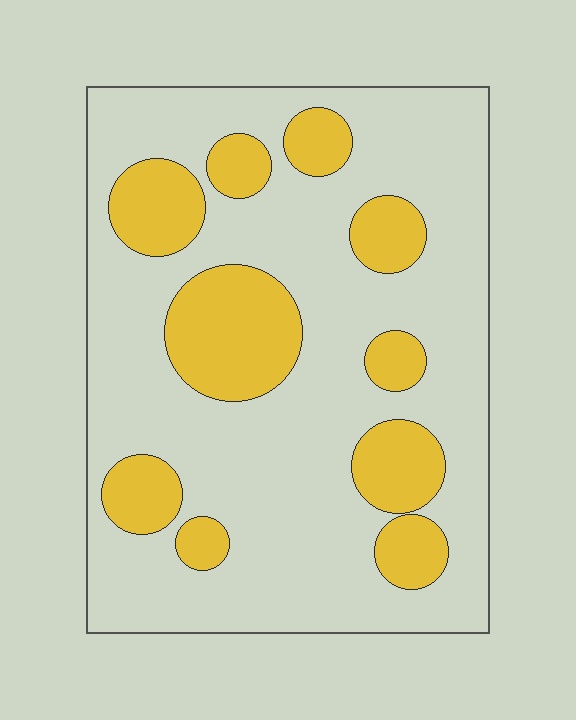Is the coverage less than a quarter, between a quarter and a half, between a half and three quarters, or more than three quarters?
Between a quarter and a half.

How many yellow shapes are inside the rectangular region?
10.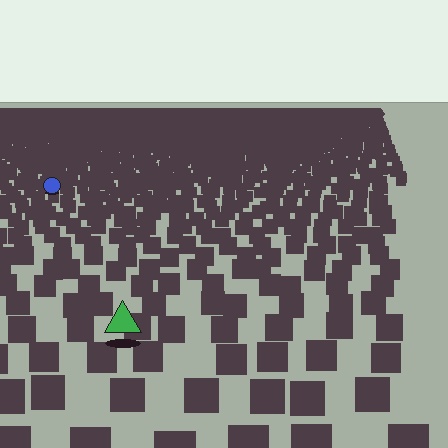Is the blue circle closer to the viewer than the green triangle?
No. The green triangle is closer — you can tell from the texture gradient: the ground texture is coarser near it.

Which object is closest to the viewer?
The green triangle is closest. The texture marks near it are larger and more spread out.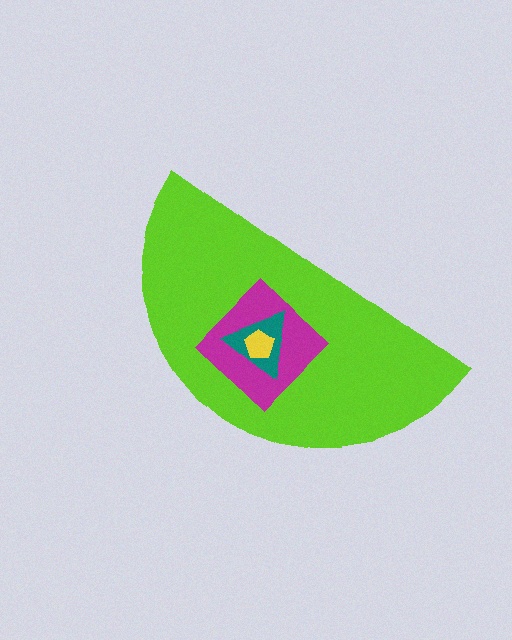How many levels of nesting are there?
4.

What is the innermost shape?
The yellow pentagon.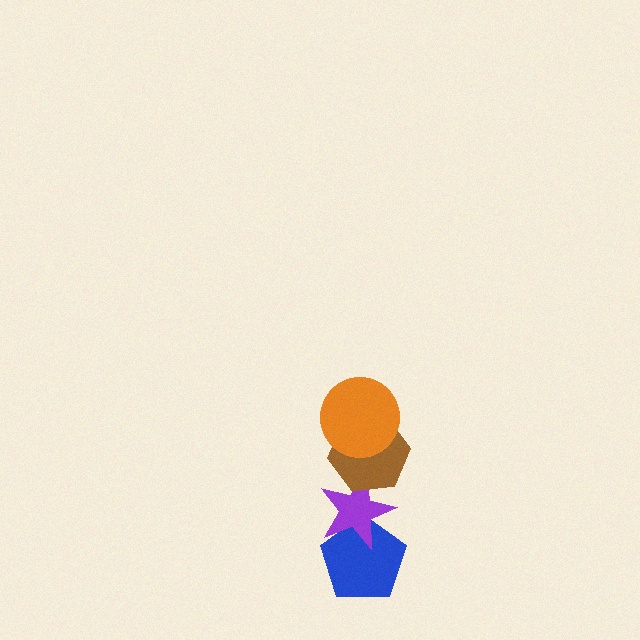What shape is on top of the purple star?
The brown hexagon is on top of the purple star.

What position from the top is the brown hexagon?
The brown hexagon is 2nd from the top.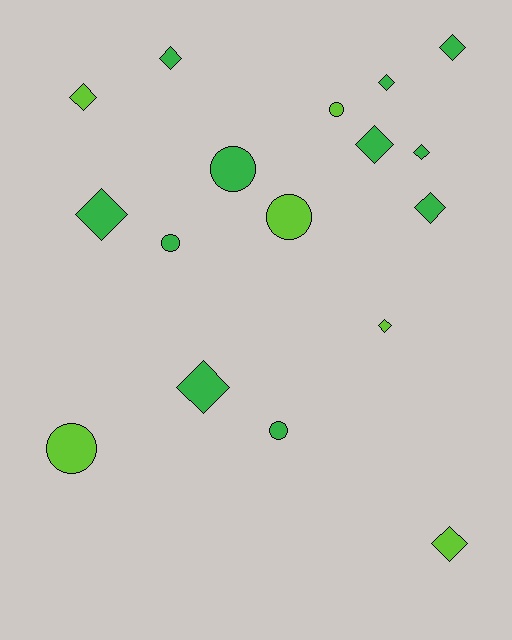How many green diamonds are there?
There are 8 green diamonds.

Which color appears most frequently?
Green, with 11 objects.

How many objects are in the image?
There are 17 objects.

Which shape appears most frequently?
Diamond, with 11 objects.